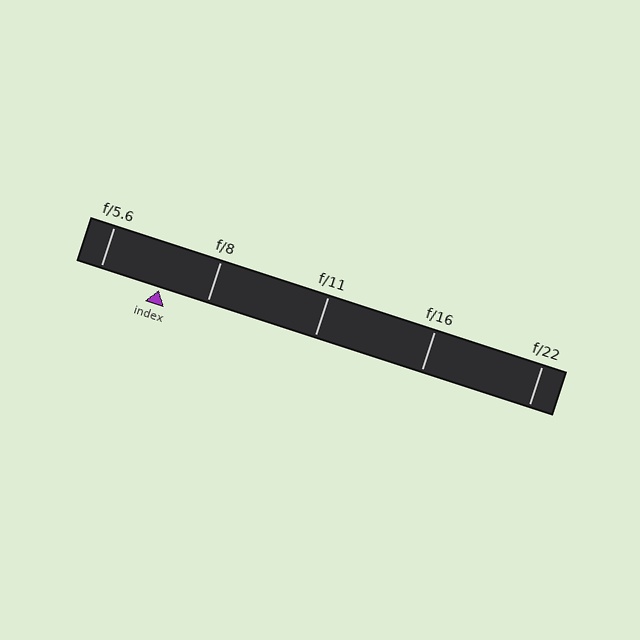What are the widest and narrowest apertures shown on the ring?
The widest aperture shown is f/5.6 and the narrowest is f/22.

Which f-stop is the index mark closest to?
The index mark is closest to f/8.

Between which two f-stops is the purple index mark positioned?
The index mark is between f/5.6 and f/8.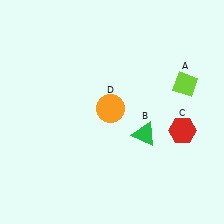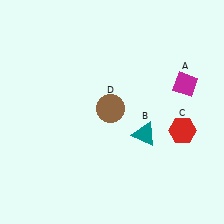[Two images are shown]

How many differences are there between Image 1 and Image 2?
There are 3 differences between the two images.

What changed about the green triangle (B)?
In Image 1, B is green. In Image 2, it changed to teal.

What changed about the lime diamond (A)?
In Image 1, A is lime. In Image 2, it changed to magenta.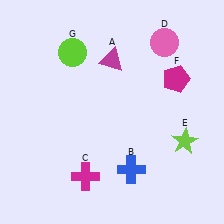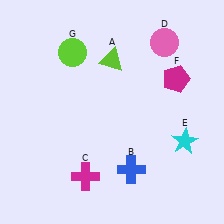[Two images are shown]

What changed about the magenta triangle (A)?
In Image 1, A is magenta. In Image 2, it changed to lime.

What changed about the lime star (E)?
In Image 1, E is lime. In Image 2, it changed to cyan.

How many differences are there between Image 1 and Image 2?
There are 2 differences between the two images.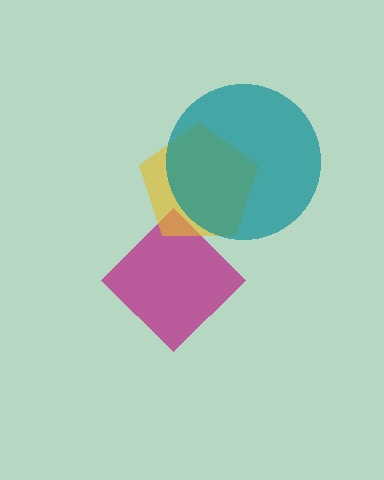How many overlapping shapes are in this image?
There are 3 overlapping shapes in the image.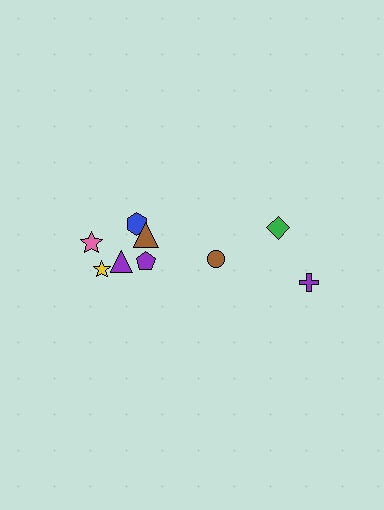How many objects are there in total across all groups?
There are 9 objects.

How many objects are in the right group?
There are 3 objects.